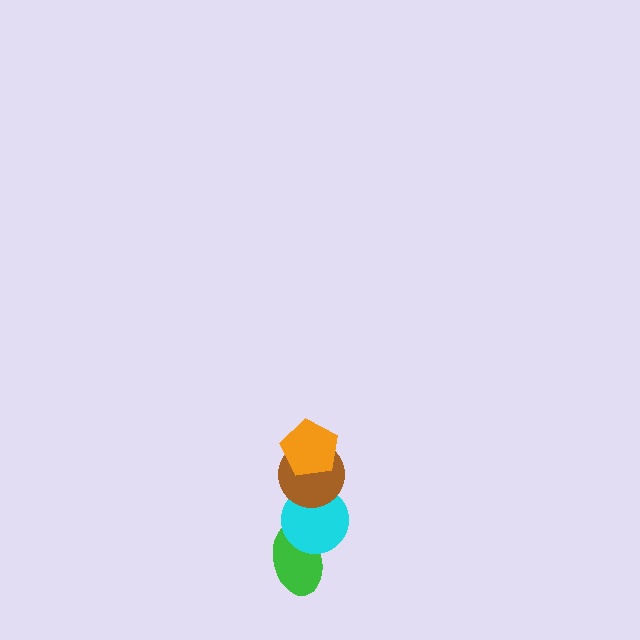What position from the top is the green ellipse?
The green ellipse is 4th from the top.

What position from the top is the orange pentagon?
The orange pentagon is 1st from the top.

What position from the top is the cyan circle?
The cyan circle is 3rd from the top.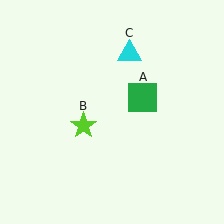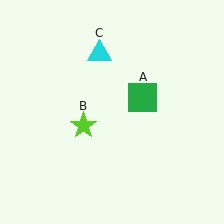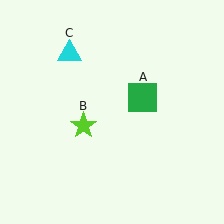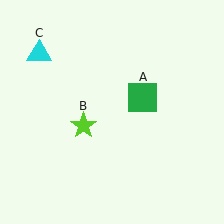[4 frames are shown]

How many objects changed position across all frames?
1 object changed position: cyan triangle (object C).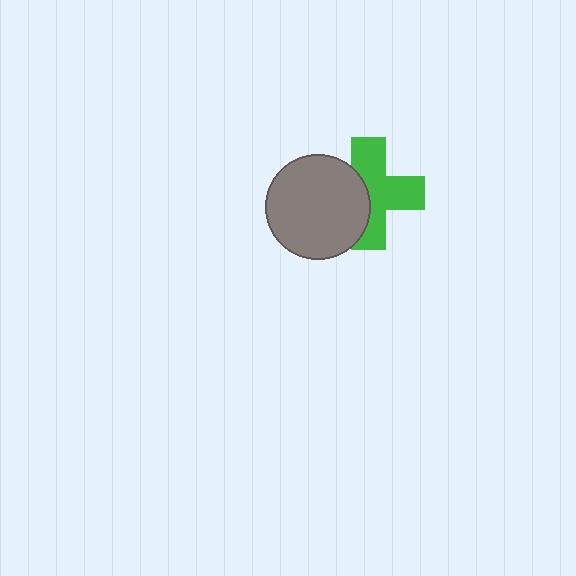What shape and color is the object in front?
The object in front is a gray circle.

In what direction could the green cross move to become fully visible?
The green cross could move right. That would shift it out from behind the gray circle entirely.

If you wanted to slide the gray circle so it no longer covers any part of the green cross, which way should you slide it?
Slide it left — that is the most direct way to separate the two shapes.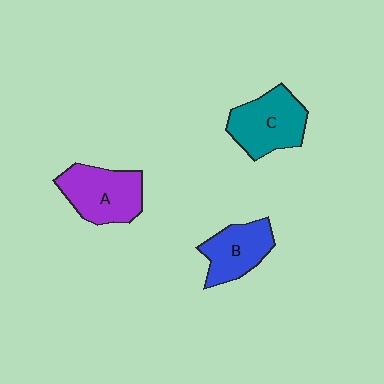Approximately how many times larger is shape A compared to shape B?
Approximately 1.2 times.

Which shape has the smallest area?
Shape B (blue).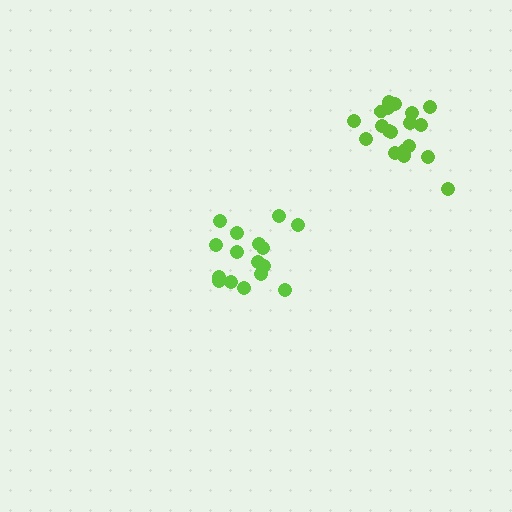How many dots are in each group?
Group 1: 19 dots, Group 2: 16 dots (35 total).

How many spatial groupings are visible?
There are 2 spatial groupings.